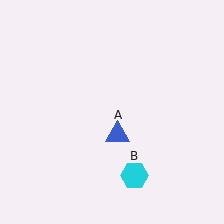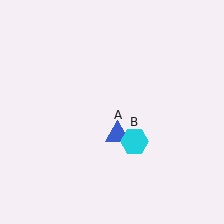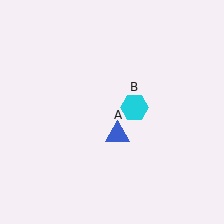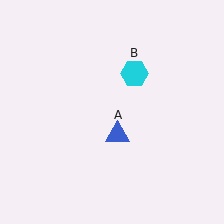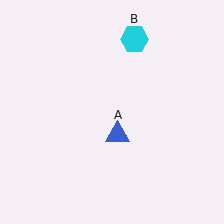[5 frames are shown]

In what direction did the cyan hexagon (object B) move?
The cyan hexagon (object B) moved up.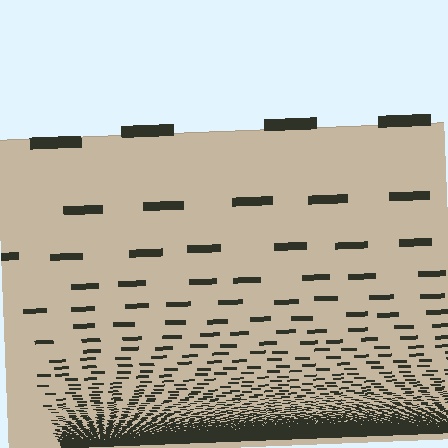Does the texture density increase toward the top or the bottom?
Density increases toward the bottom.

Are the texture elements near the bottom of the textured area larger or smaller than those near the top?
Smaller. The gradient is inverted — elements near the bottom are smaller and denser.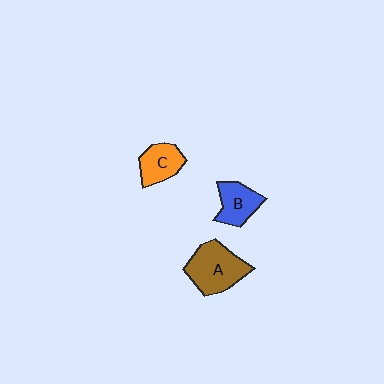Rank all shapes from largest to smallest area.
From largest to smallest: A (brown), B (blue), C (orange).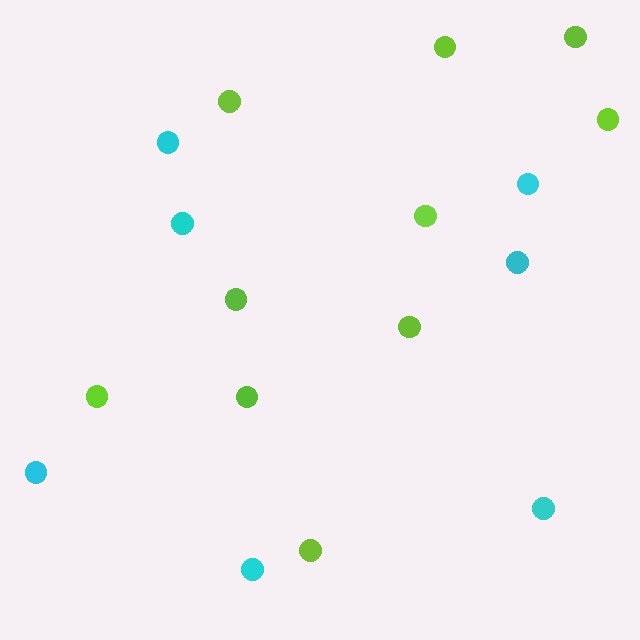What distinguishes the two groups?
There are 2 groups: one group of cyan circles (7) and one group of lime circles (10).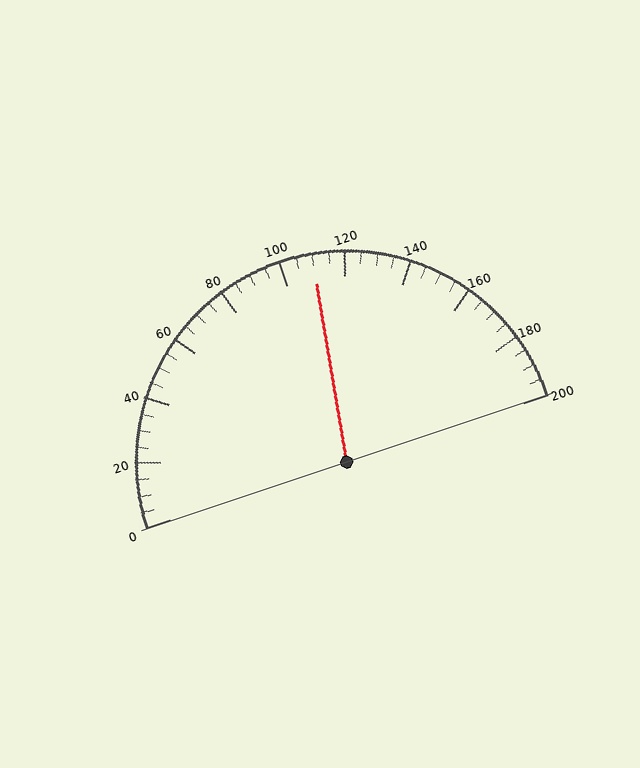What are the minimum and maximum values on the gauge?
The gauge ranges from 0 to 200.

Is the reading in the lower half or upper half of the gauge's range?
The reading is in the upper half of the range (0 to 200).